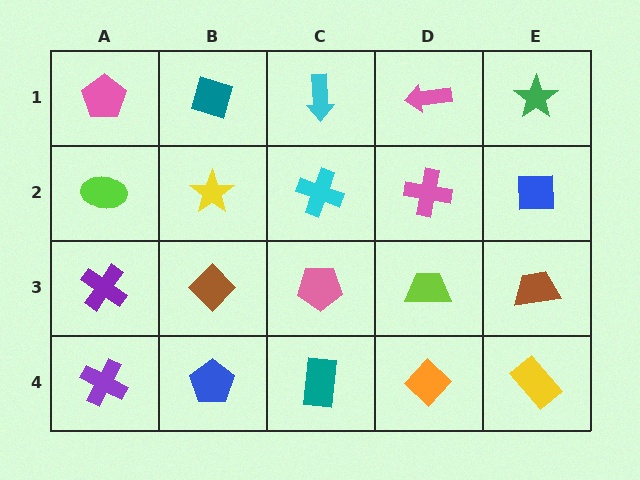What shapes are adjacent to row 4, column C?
A pink pentagon (row 3, column C), a blue pentagon (row 4, column B), an orange diamond (row 4, column D).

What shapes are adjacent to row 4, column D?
A lime trapezoid (row 3, column D), a teal rectangle (row 4, column C), a yellow rectangle (row 4, column E).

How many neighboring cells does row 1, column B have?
3.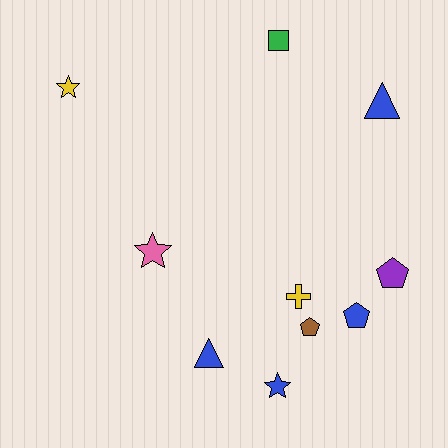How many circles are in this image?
There are no circles.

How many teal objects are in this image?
There are no teal objects.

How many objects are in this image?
There are 10 objects.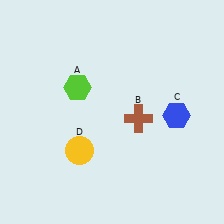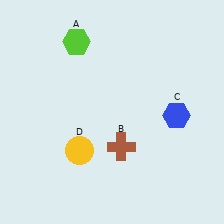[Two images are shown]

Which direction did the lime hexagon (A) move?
The lime hexagon (A) moved up.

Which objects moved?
The objects that moved are: the lime hexagon (A), the brown cross (B).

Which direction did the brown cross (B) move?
The brown cross (B) moved down.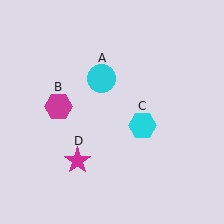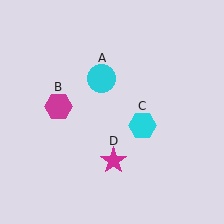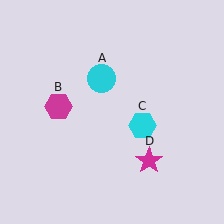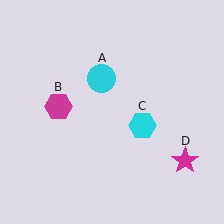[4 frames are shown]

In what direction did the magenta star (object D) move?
The magenta star (object D) moved right.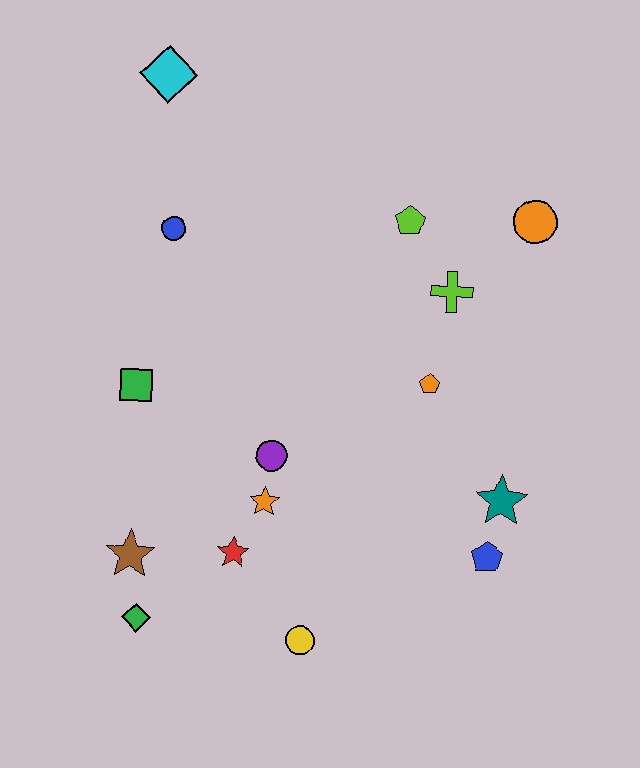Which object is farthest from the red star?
The cyan diamond is farthest from the red star.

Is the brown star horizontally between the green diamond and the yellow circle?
No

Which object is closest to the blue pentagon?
The teal star is closest to the blue pentagon.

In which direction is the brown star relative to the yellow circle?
The brown star is to the left of the yellow circle.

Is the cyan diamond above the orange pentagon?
Yes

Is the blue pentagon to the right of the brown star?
Yes